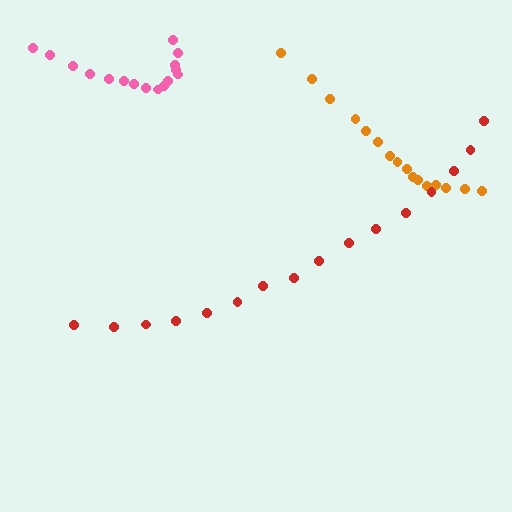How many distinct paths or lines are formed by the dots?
There are 3 distinct paths.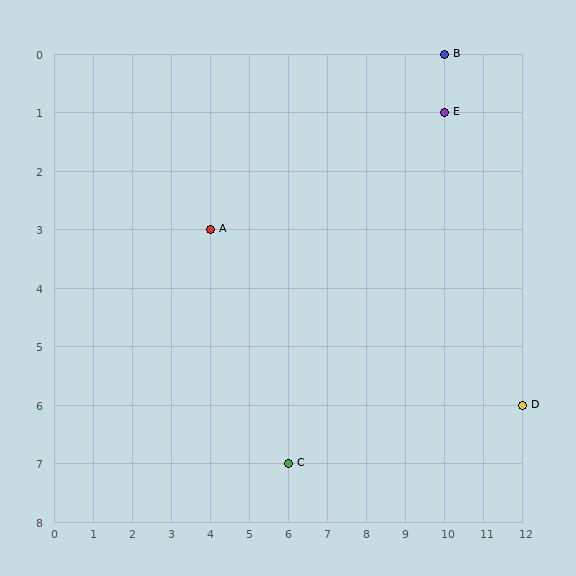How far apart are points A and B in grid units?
Points A and B are 6 columns and 3 rows apart (about 6.7 grid units diagonally).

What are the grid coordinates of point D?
Point D is at grid coordinates (12, 6).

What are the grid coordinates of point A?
Point A is at grid coordinates (4, 3).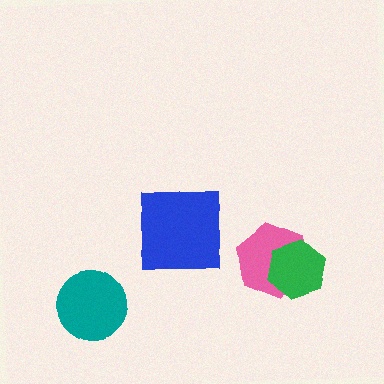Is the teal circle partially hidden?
No, no other shape covers it.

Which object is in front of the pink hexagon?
The green hexagon is in front of the pink hexagon.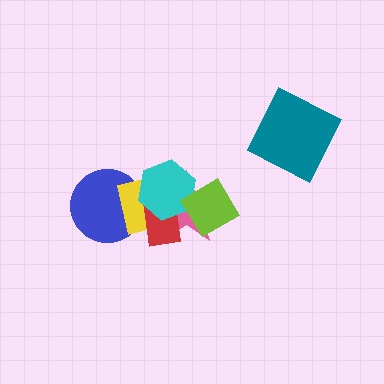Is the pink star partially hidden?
Yes, it is partially covered by another shape.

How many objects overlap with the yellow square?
4 objects overlap with the yellow square.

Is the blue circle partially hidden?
Yes, it is partially covered by another shape.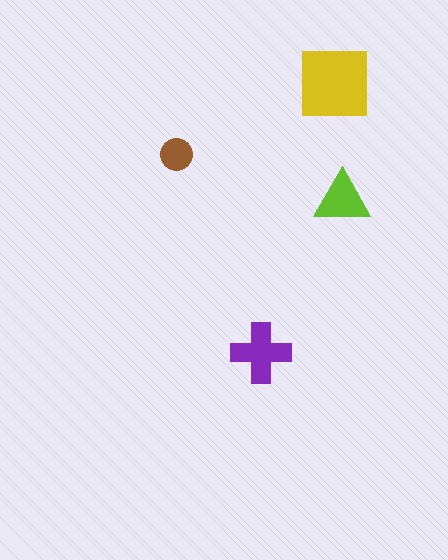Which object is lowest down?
The purple cross is bottommost.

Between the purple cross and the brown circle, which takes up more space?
The purple cross.